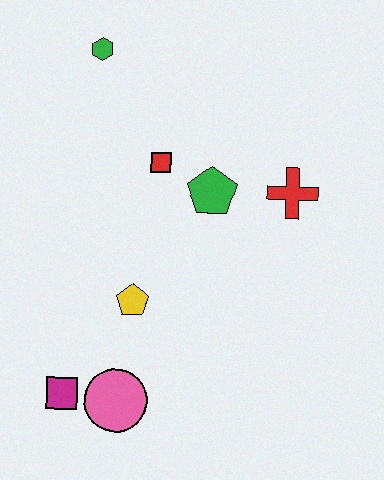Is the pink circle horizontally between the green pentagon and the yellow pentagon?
No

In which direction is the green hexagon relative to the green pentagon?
The green hexagon is above the green pentagon.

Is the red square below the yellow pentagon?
No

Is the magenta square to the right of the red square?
No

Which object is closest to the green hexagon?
The red square is closest to the green hexagon.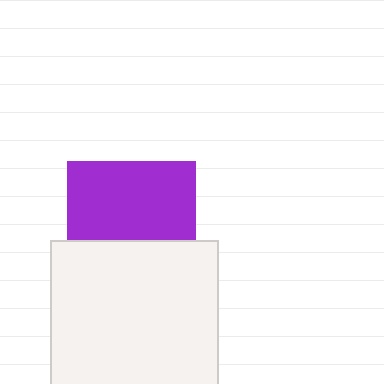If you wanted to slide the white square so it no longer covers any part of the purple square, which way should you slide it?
Slide it down — that is the most direct way to separate the two shapes.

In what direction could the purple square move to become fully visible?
The purple square could move up. That would shift it out from behind the white square entirely.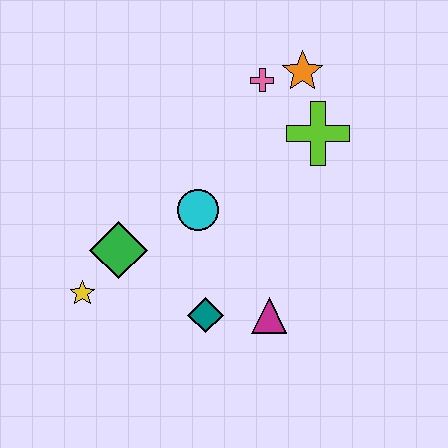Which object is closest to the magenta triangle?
The teal diamond is closest to the magenta triangle.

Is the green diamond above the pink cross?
No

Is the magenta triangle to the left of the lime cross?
Yes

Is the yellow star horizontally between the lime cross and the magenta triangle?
No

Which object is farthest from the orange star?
The yellow star is farthest from the orange star.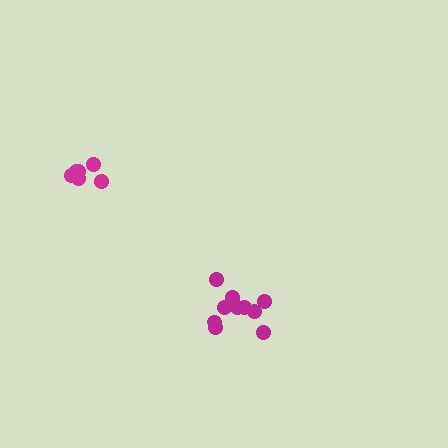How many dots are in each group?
Group 1: 6 dots, Group 2: 10 dots (16 total).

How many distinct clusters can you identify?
There are 2 distinct clusters.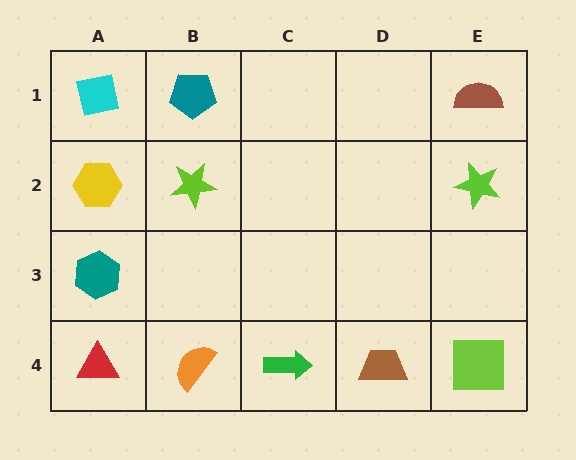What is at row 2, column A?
A yellow hexagon.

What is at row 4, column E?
A lime square.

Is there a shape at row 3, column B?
No, that cell is empty.